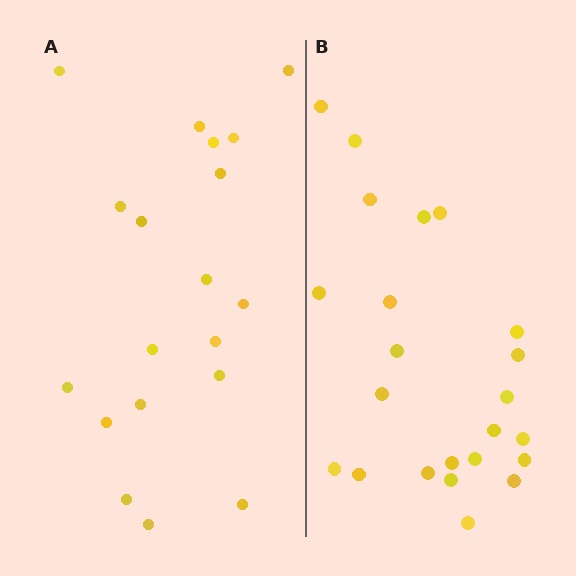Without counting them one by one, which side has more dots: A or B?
Region B (the right region) has more dots.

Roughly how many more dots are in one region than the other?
Region B has about 4 more dots than region A.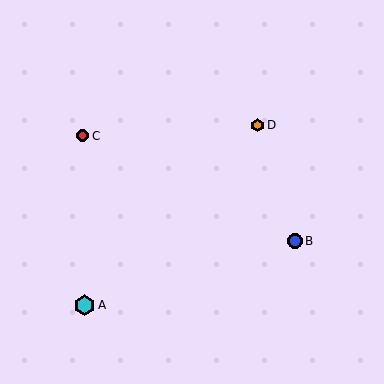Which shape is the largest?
The cyan hexagon (labeled A) is the largest.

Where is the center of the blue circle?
The center of the blue circle is at (295, 241).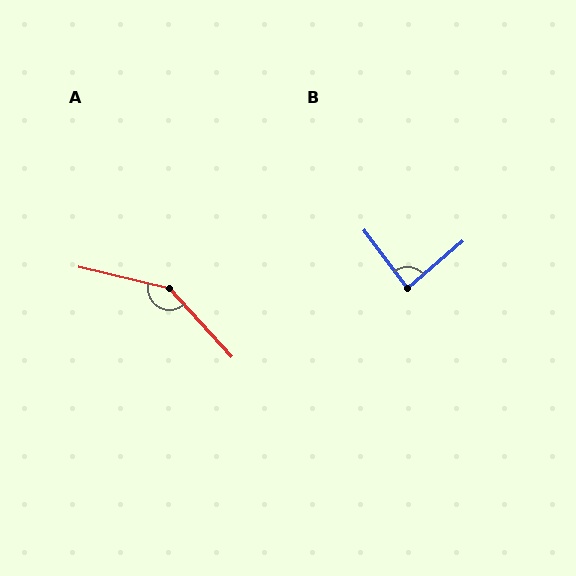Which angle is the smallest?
B, at approximately 86 degrees.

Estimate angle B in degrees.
Approximately 86 degrees.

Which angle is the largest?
A, at approximately 146 degrees.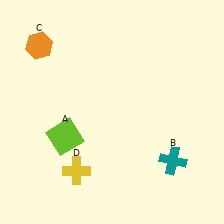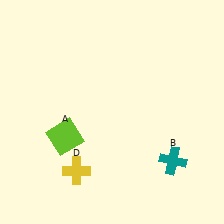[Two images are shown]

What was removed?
The orange hexagon (C) was removed in Image 2.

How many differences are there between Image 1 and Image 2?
There is 1 difference between the two images.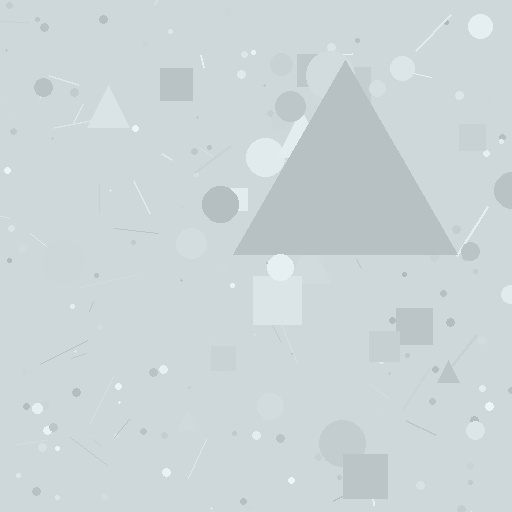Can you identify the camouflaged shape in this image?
The camouflaged shape is a triangle.